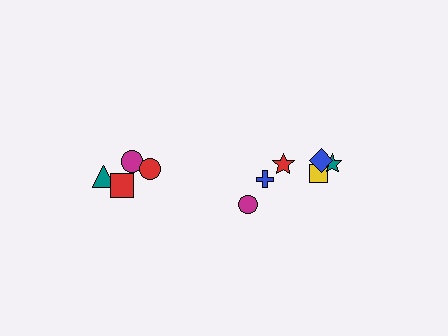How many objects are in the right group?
There are 6 objects.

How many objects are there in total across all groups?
There are 10 objects.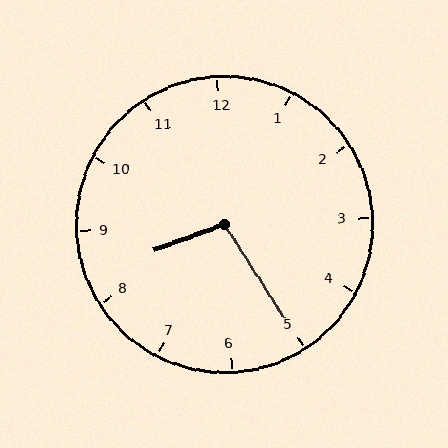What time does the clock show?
8:25.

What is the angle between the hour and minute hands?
Approximately 102 degrees.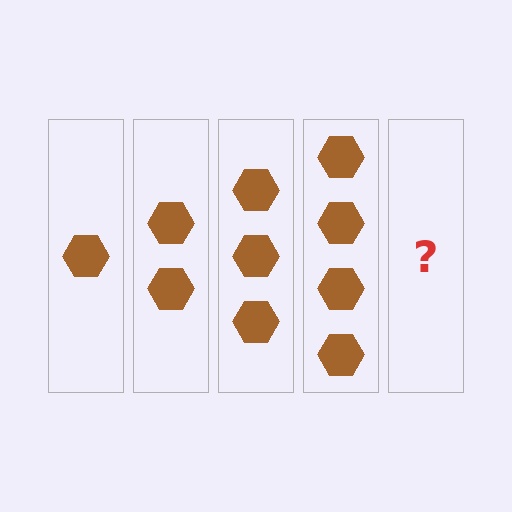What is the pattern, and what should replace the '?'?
The pattern is that each step adds one more hexagon. The '?' should be 5 hexagons.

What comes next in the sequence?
The next element should be 5 hexagons.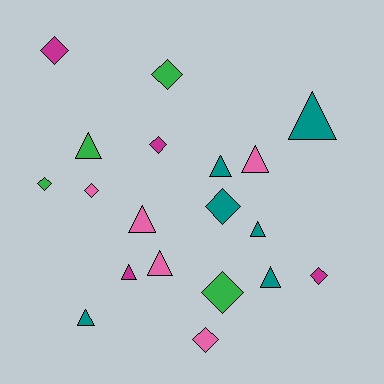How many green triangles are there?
There is 1 green triangle.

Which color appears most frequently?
Teal, with 6 objects.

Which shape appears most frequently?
Triangle, with 10 objects.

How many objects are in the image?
There are 19 objects.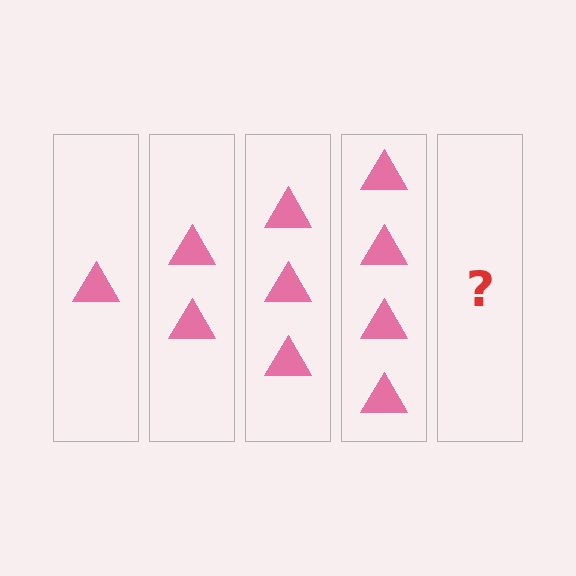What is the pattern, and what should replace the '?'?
The pattern is that each step adds one more triangle. The '?' should be 5 triangles.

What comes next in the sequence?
The next element should be 5 triangles.